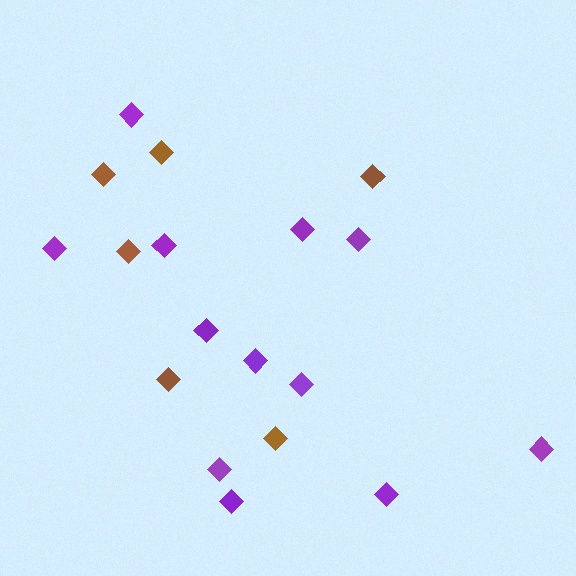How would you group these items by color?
There are 2 groups: one group of brown diamonds (6) and one group of purple diamonds (12).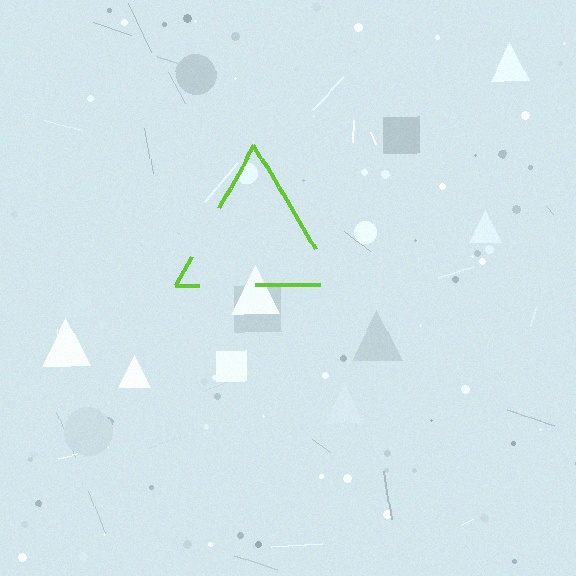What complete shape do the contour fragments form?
The contour fragments form a triangle.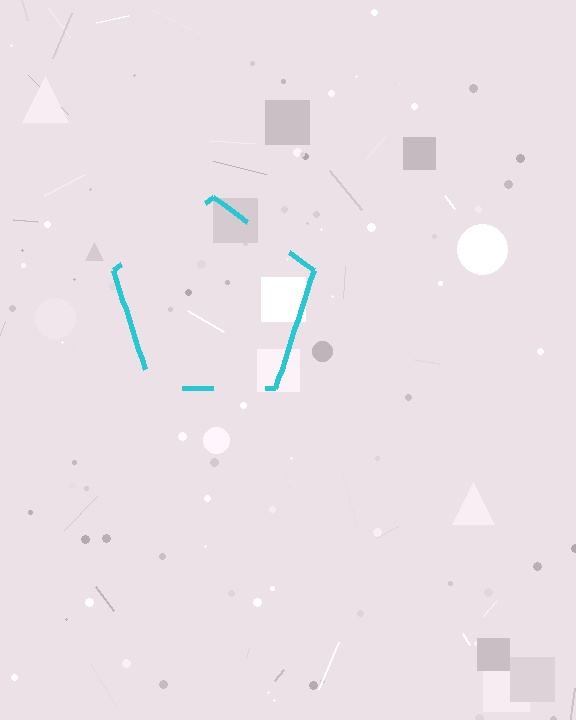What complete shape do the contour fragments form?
The contour fragments form a pentagon.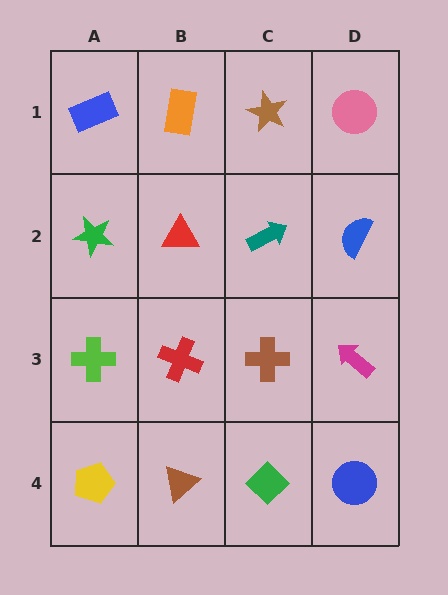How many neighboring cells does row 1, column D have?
2.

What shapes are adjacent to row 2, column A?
A blue rectangle (row 1, column A), a lime cross (row 3, column A), a red triangle (row 2, column B).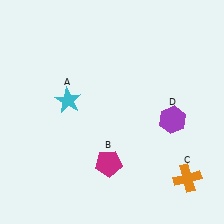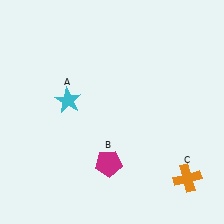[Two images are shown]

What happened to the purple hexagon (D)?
The purple hexagon (D) was removed in Image 2. It was in the bottom-right area of Image 1.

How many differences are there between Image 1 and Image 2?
There is 1 difference between the two images.